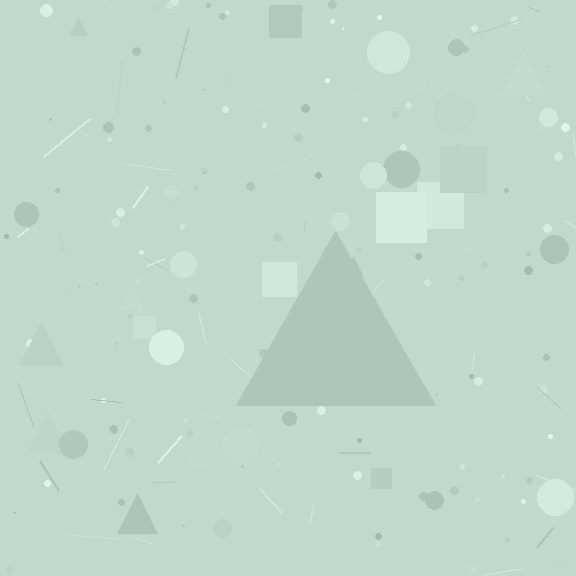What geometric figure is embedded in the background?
A triangle is embedded in the background.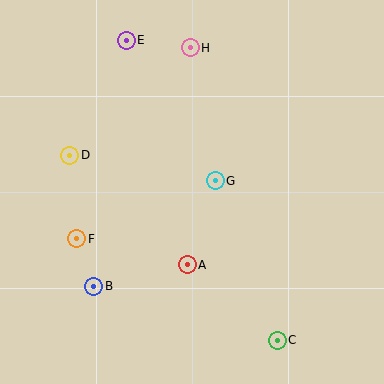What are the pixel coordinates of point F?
Point F is at (77, 239).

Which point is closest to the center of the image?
Point G at (215, 181) is closest to the center.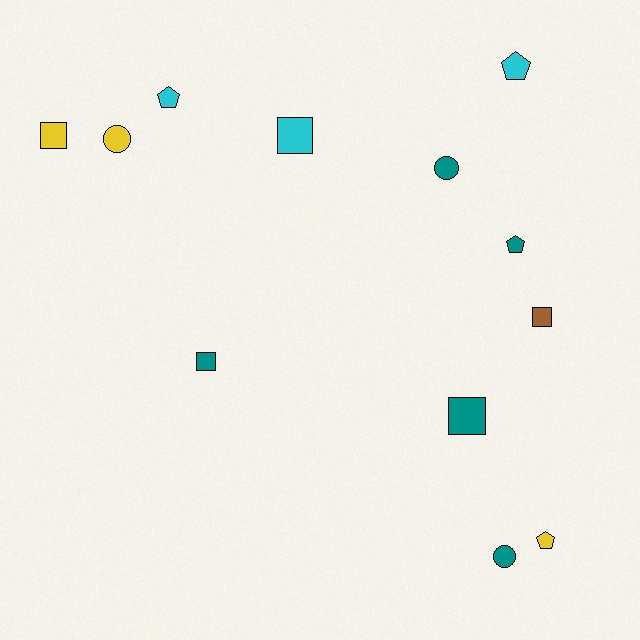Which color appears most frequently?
Teal, with 5 objects.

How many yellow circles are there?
There is 1 yellow circle.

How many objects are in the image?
There are 12 objects.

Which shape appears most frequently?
Square, with 5 objects.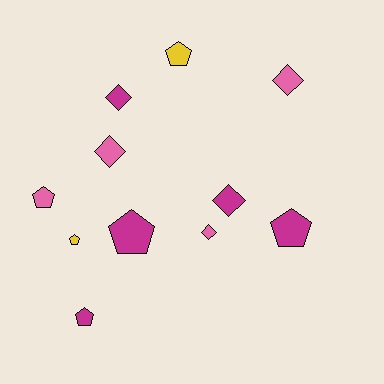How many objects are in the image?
There are 11 objects.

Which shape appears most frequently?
Pentagon, with 6 objects.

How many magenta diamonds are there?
There are 2 magenta diamonds.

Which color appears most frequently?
Magenta, with 5 objects.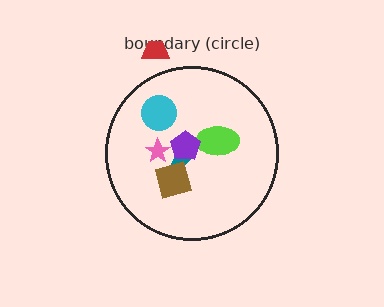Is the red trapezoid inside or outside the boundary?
Outside.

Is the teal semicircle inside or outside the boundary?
Inside.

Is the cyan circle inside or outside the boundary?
Inside.